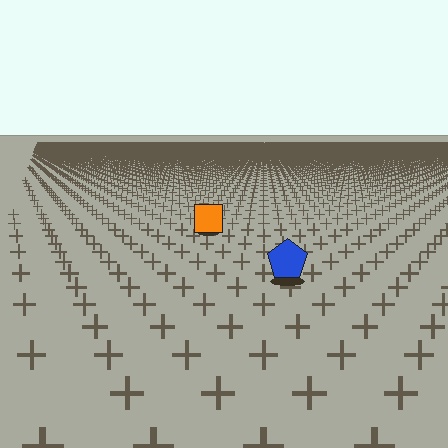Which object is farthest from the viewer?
The orange square is farthest from the viewer. It appears smaller and the ground texture around it is denser.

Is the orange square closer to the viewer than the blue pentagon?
No. The blue pentagon is closer — you can tell from the texture gradient: the ground texture is coarser near it.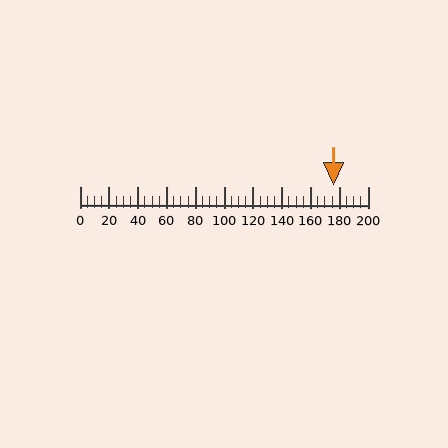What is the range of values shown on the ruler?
The ruler shows values from 0 to 200.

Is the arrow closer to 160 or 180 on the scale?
The arrow is closer to 180.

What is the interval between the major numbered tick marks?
The major tick marks are spaced 20 units apart.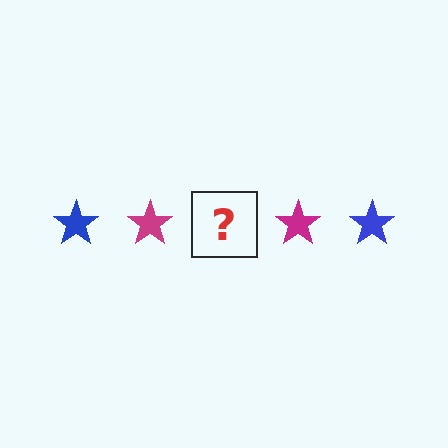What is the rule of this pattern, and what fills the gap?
The rule is that the pattern cycles through blue, magenta stars. The gap should be filled with a blue star.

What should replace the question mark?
The question mark should be replaced with a blue star.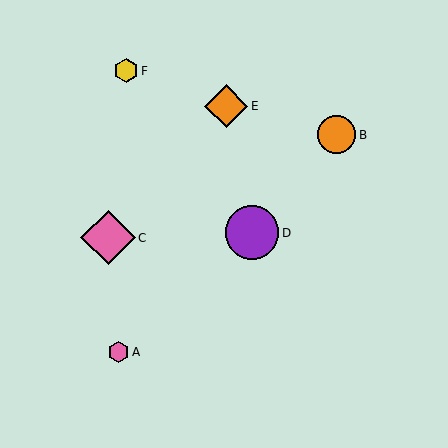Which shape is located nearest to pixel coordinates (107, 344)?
The pink hexagon (labeled A) at (119, 352) is nearest to that location.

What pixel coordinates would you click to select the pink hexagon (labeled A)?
Click at (119, 352) to select the pink hexagon A.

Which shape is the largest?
The pink diamond (labeled C) is the largest.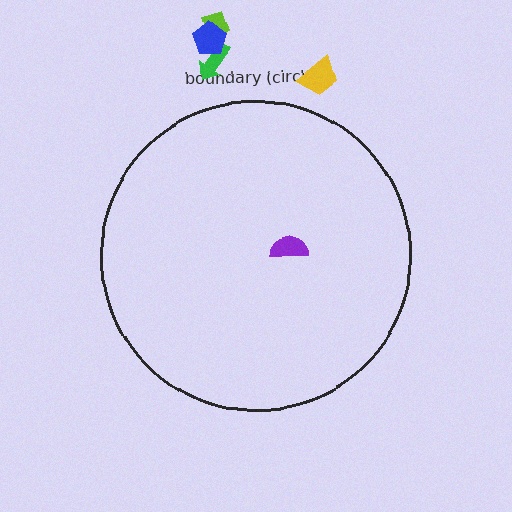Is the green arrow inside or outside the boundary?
Outside.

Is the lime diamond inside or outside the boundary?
Outside.